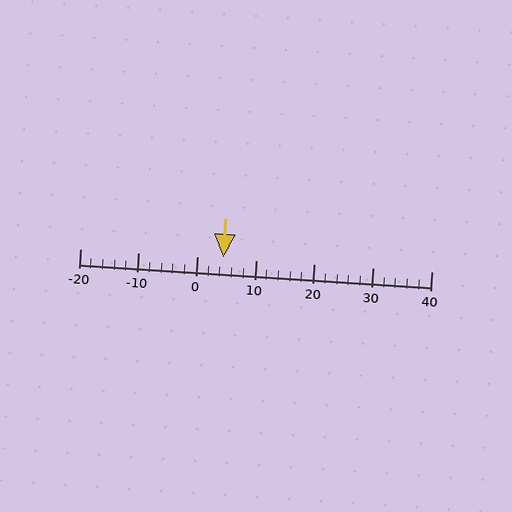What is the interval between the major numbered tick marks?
The major tick marks are spaced 10 units apart.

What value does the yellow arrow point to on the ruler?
The yellow arrow points to approximately 4.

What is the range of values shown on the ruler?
The ruler shows values from -20 to 40.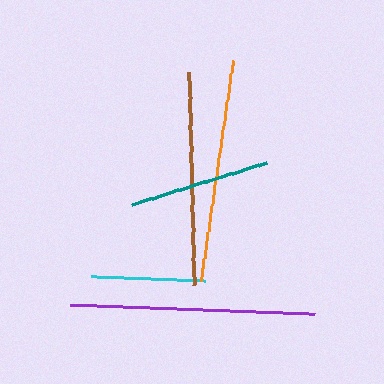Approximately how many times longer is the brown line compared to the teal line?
The brown line is approximately 1.5 times the length of the teal line.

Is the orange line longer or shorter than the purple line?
The purple line is longer than the orange line.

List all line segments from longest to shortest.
From longest to shortest: purple, orange, brown, teal, cyan.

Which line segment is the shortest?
The cyan line is the shortest at approximately 114 pixels.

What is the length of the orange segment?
The orange segment is approximately 223 pixels long.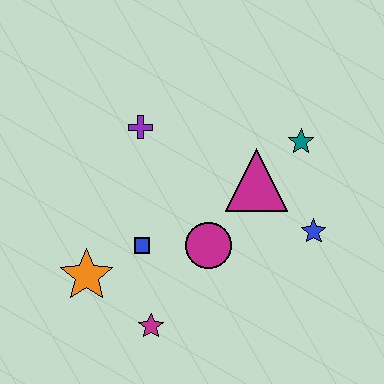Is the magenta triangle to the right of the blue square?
Yes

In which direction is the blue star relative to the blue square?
The blue star is to the right of the blue square.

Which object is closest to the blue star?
The magenta triangle is closest to the blue star.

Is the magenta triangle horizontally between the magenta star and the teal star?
Yes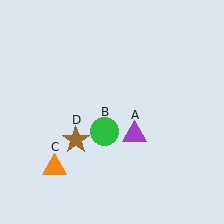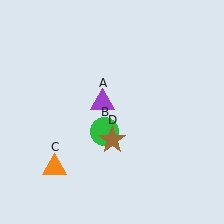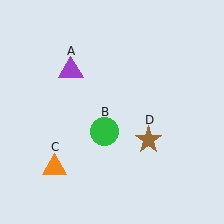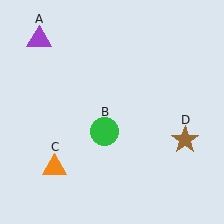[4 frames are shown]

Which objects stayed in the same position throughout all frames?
Green circle (object B) and orange triangle (object C) remained stationary.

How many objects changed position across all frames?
2 objects changed position: purple triangle (object A), brown star (object D).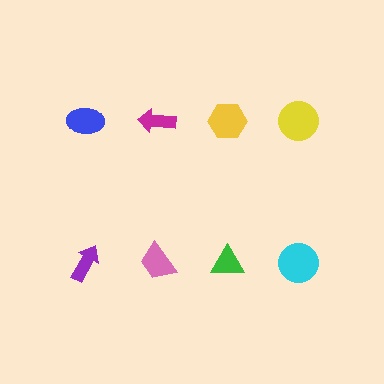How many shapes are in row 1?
4 shapes.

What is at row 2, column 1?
A purple arrow.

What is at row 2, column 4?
A cyan circle.